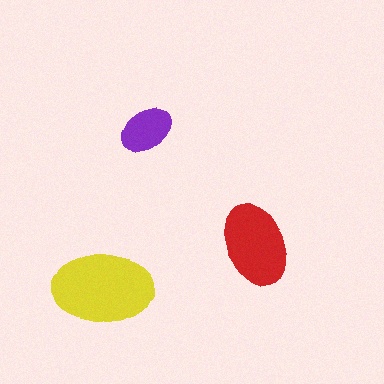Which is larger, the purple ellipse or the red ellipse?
The red one.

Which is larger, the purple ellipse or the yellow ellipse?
The yellow one.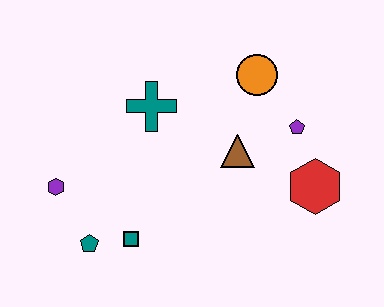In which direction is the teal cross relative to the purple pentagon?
The teal cross is to the left of the purple pentagon.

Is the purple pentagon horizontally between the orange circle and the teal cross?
No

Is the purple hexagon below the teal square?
No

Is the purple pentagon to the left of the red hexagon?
Yes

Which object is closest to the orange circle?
The purple pentagon is closest to the orange circle.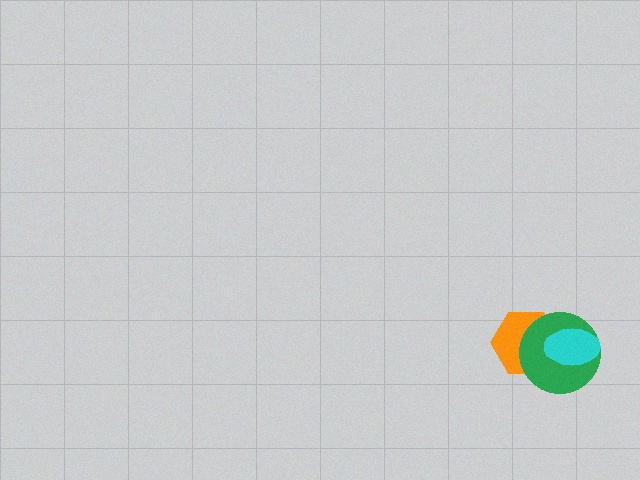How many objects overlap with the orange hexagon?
2 objects overlap with the orange hexagon.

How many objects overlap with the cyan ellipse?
2 objects overlap with the cyan ellipse.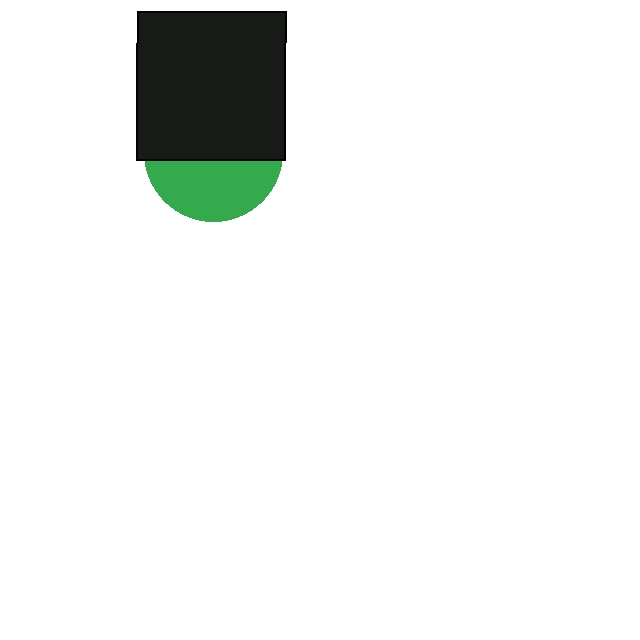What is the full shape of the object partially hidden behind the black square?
The partially hidden object is a green circle.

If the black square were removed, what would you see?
You would see the complete green circle.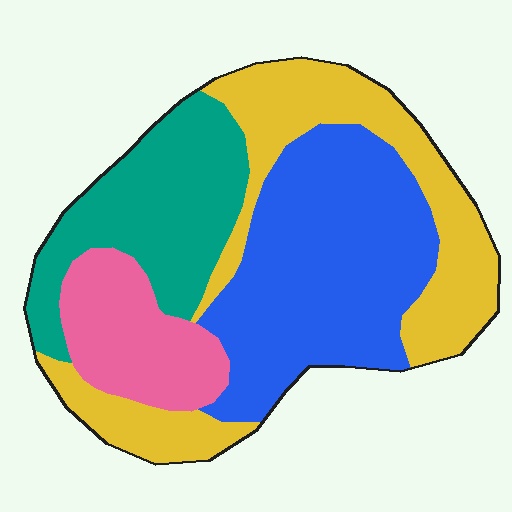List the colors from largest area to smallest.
From largest to smallest: blue, yellow, teal, pink.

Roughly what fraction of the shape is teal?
Teal takes up less than a quarter of the shape.